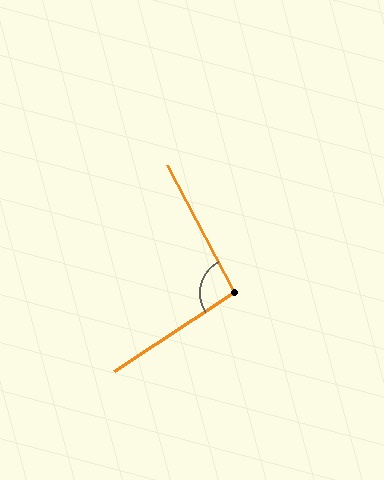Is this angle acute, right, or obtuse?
It is obtuse.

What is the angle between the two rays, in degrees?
Approximately 96 degrees.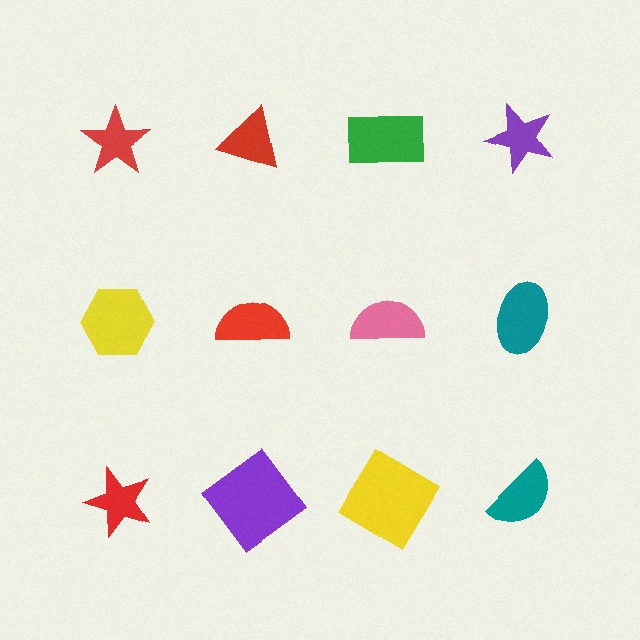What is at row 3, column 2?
A purple diamond.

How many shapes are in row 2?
4 shapes.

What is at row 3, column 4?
A teal semicircle.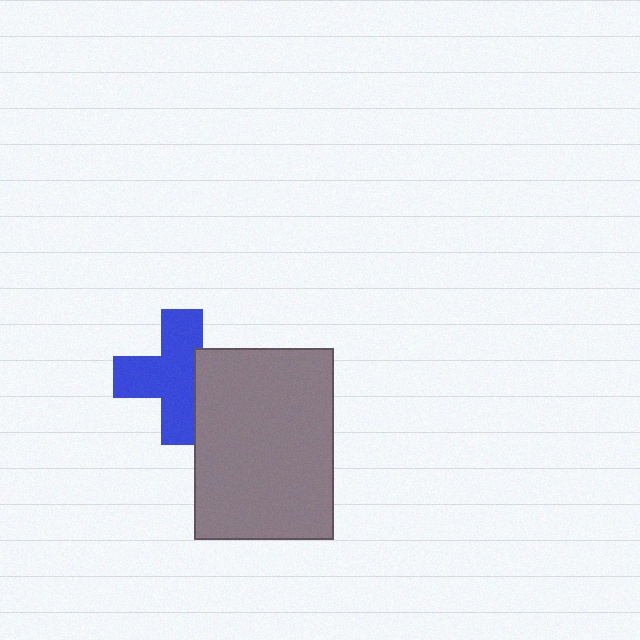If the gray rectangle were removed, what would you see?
You would see the complete blue cross.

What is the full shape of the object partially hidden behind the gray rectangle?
The partially hidden object is a blue cross.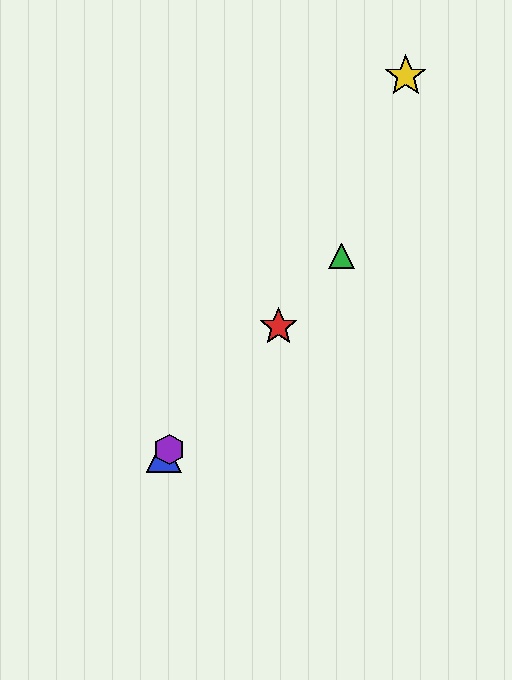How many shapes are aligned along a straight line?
4 shapes (the red star, the blue triangle, the green triangle, the purple hexagon) are aligned along a straight line.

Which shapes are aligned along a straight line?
The red star, the blue triangle, the green triangle, the purple hexagon are aligned along a straight line.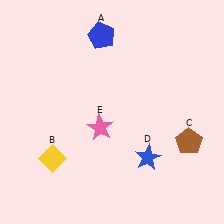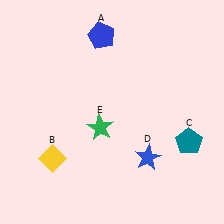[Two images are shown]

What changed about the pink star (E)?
In Image 1, E is pink. In Image 2, it changed to green.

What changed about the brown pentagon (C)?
In Image 1, C is brown. In Image 2, it changed to teal.